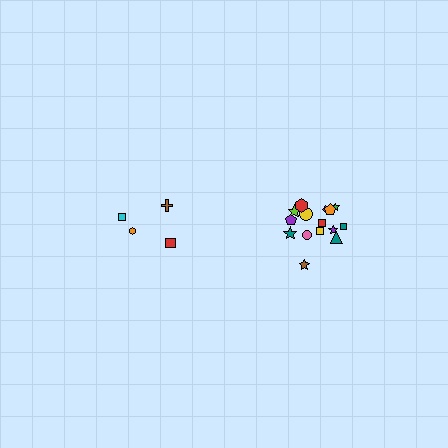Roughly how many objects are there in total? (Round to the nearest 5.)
Roughly 20 objects in total.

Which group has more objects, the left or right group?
The right group.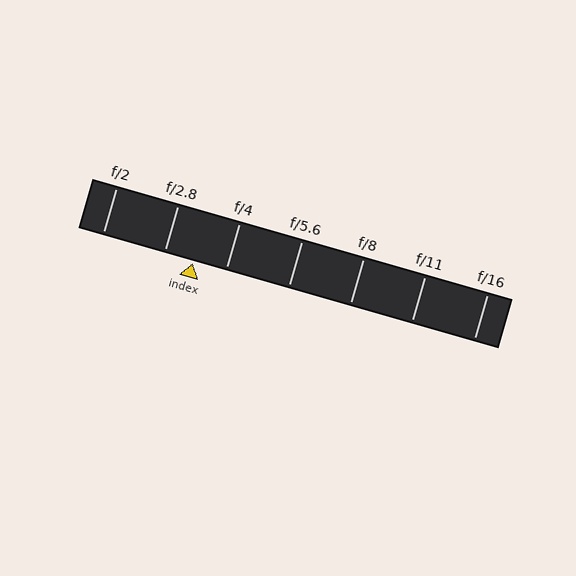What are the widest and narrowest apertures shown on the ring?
The widest aperture shown is f/2 and the narrowest is f/16.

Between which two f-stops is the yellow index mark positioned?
The index mark is between f/2.8 and f/4.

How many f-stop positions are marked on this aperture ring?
There are 7 f-stop positions marked.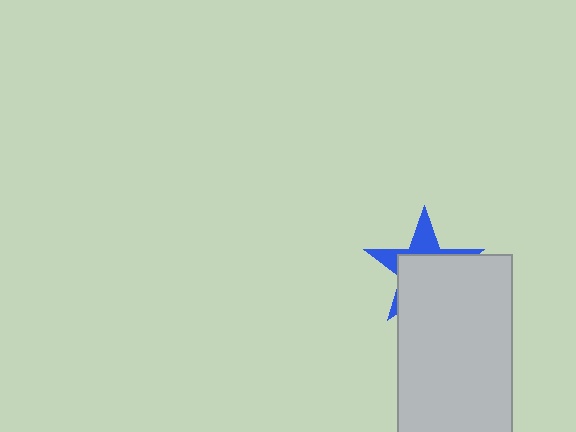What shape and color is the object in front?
The object in front is a light gray rectangle.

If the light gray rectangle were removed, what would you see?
You would see the complete blue star.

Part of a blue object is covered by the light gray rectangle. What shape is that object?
It is a star.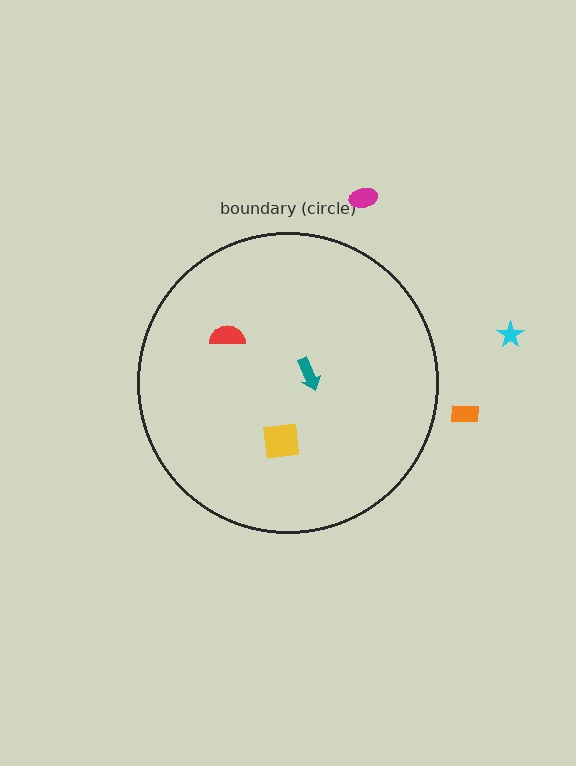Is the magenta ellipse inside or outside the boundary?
Outside.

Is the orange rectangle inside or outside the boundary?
Outside.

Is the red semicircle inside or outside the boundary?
Inside.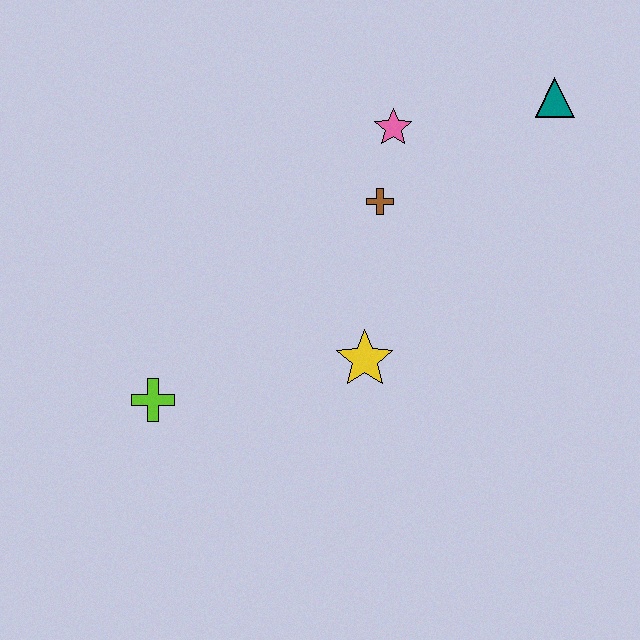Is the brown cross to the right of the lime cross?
Yes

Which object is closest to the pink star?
The brown cross is closest to the pink star.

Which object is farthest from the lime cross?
The teal triangle is farthest from the lime cross.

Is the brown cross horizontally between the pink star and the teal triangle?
No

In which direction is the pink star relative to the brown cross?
The pink star is above the brown cross.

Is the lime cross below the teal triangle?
Yes